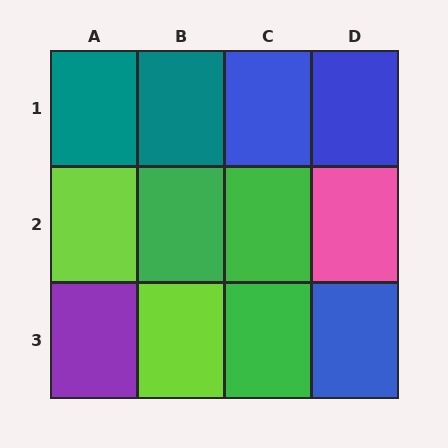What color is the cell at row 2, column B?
Green.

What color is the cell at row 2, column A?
Lime.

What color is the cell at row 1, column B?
Teal.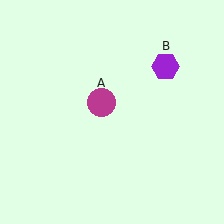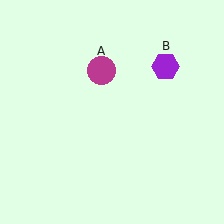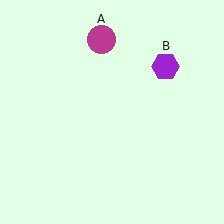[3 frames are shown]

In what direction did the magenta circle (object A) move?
The magenta circle (object A) moved up.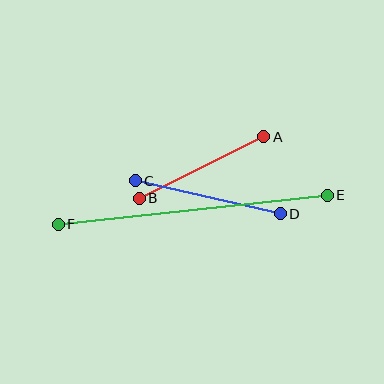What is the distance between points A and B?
The distance is approximately 139 pixels.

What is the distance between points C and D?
The distance is approximately 149 pixels.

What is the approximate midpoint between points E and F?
The midpoint is at approximately (193, 210) pixels.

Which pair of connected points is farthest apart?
Points E and F are farthest apart.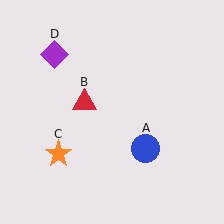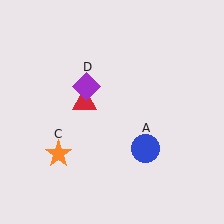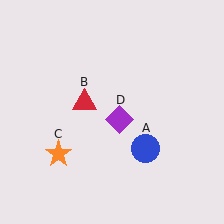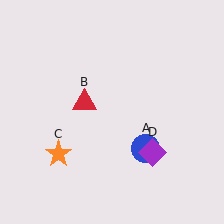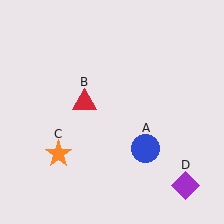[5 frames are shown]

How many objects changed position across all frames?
1 object changed position: purple diamond (object D).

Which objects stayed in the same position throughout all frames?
Blue circle (object A) and red triangle (object B) and orange star (object C) remained stationary.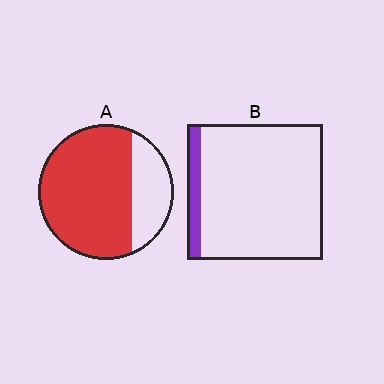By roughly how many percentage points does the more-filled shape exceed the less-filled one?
By roughly 65 percentage points (A over B).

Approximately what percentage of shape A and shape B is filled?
A is approximately 75% and B is approximately 10%.